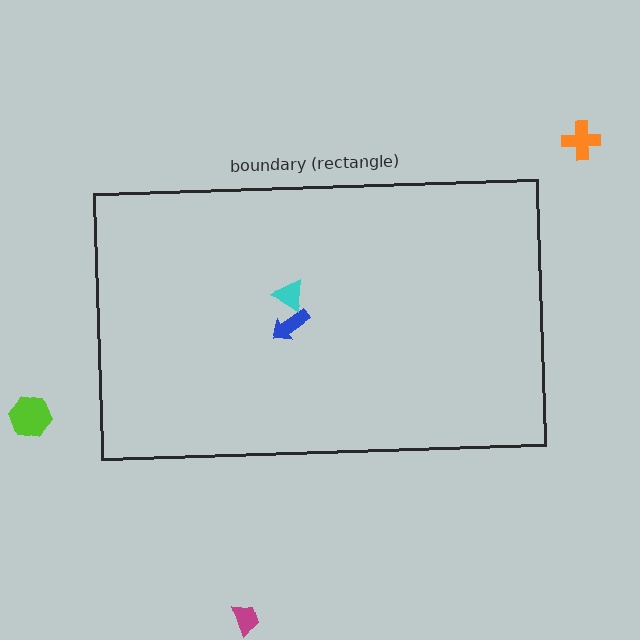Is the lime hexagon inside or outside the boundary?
Outside.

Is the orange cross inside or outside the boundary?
Outside.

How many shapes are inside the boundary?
2 inside, 3 outside.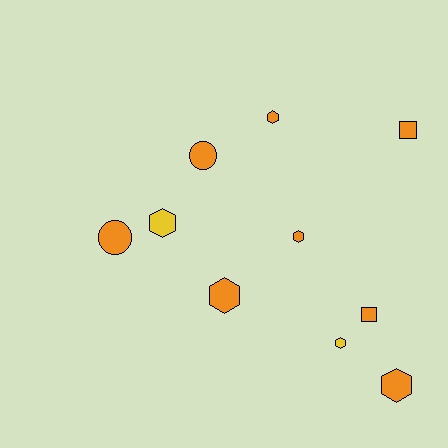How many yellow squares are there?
There are no yellow squares.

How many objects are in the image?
There are 10 objects.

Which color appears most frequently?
Orange, with 8 objects.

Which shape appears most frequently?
Hexagon, with 6 objects.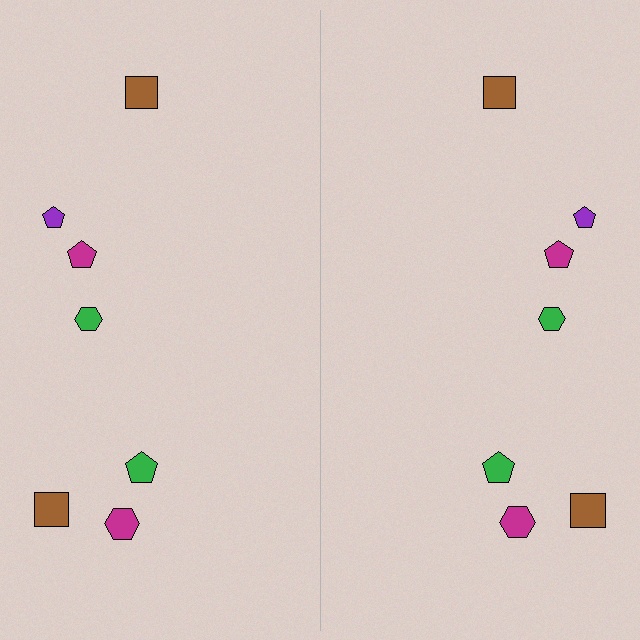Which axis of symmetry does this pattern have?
The pattern has a vertical axis of symmetry running through the center of the image.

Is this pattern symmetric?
Yes, this pattern has bilateral (reflection) symmetry.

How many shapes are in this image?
There are 14 shapes in this image.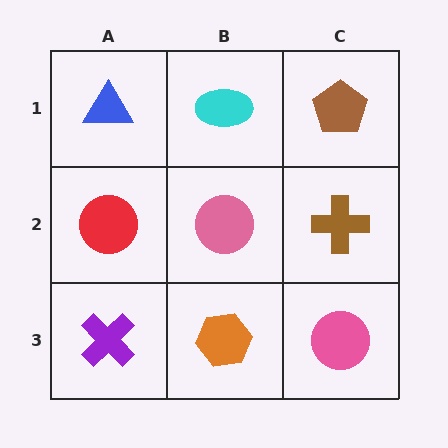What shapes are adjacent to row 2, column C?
A brown pentagon (row 1, column C), a pink circle (row 3, column C), a pink circle (row 2, column B).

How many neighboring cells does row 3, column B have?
3.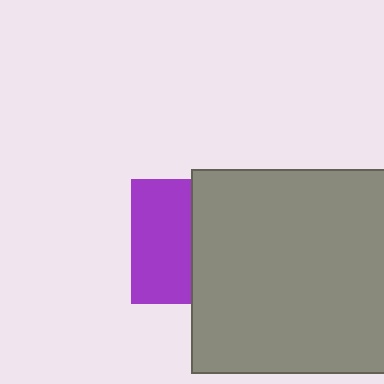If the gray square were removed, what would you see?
You would see the complete purple square.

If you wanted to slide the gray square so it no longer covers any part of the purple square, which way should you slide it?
Slide it right — that is the most direct way to separate the two shapes.